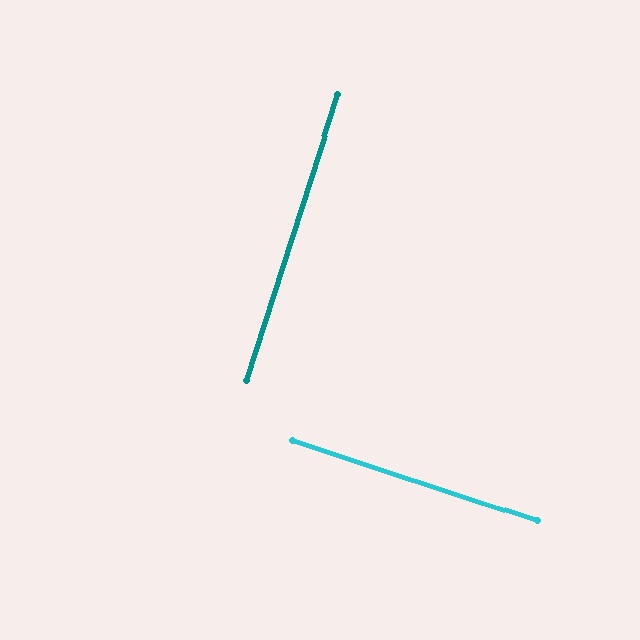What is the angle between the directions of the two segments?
Approximately 89 degrees.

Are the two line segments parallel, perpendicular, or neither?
Perpendicular — they meet at approximately 89°.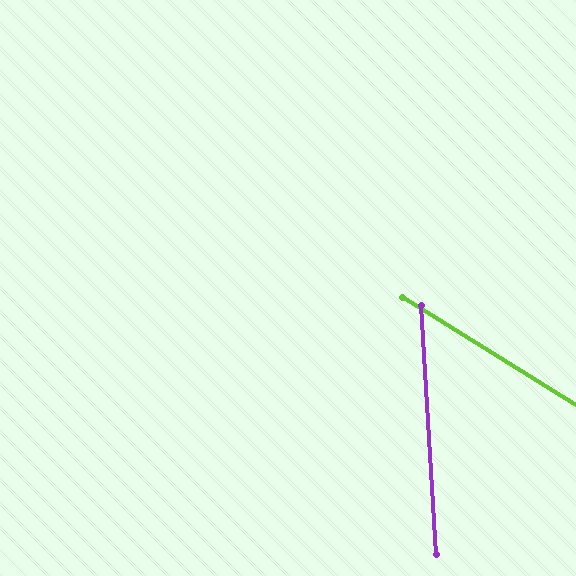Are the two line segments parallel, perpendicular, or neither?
Neither parallel nor perpendicular — they differ by about 54°.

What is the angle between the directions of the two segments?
Approximately 54 degrees.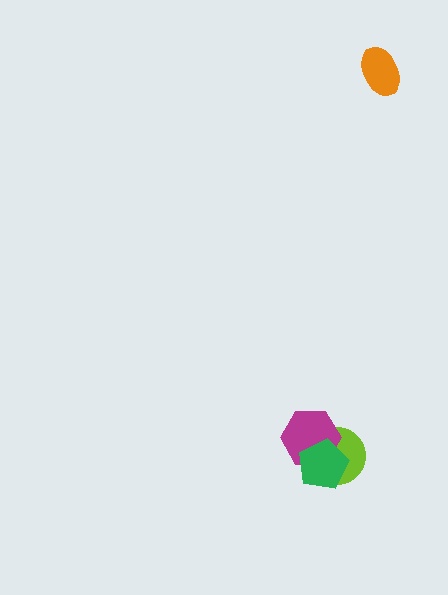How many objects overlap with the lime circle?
2 objects overlap with the lime circle.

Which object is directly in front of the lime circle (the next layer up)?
The magenta hexagon is directly in front of the lime circle.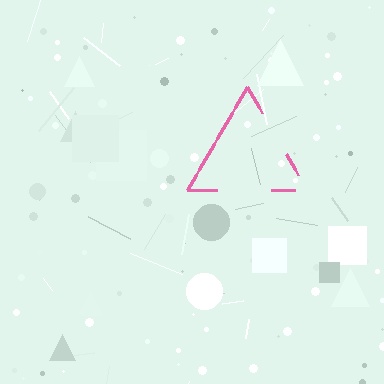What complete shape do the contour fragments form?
The contour fragments form a triangle.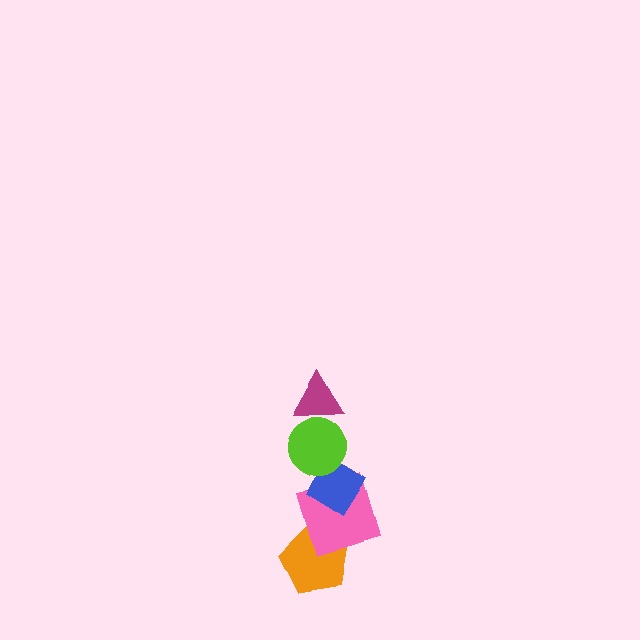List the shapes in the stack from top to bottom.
From top to bottom: the magenta triangle, the lime circle, the blue diamond, the pink square, the orange pentagon.